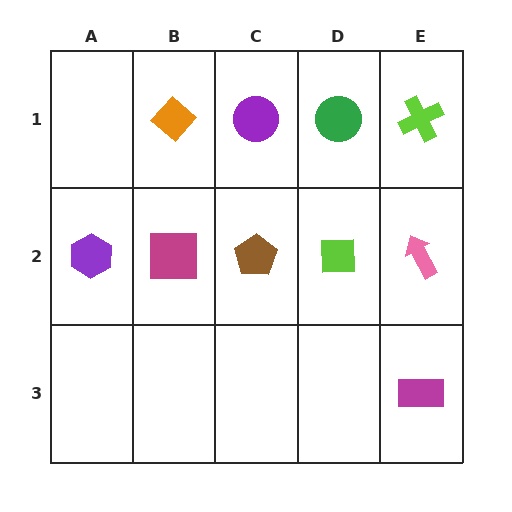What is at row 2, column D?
A lime square.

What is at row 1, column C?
A purple circle.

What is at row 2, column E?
A pink arrow.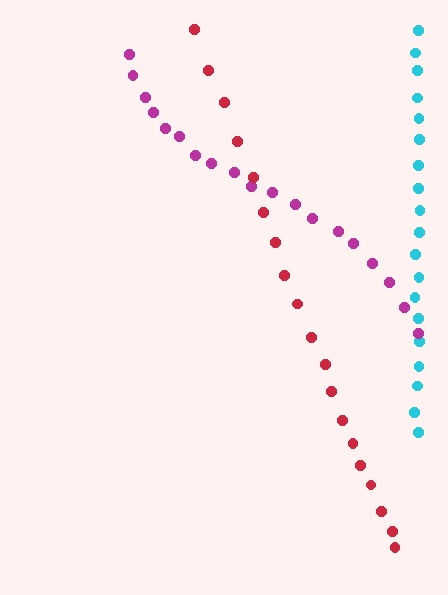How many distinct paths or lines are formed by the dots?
There are 3 distinct paths.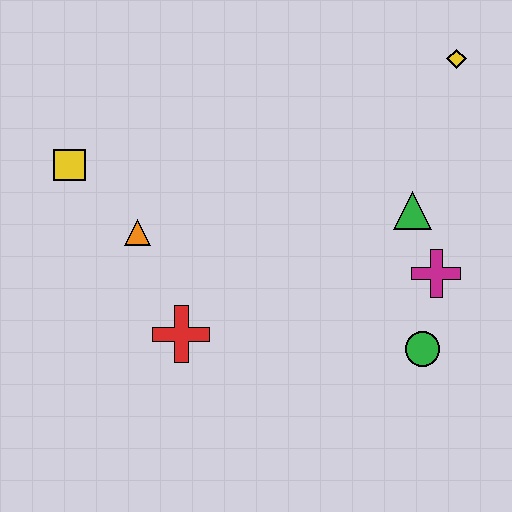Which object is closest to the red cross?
The orange triangle is closest to the red cross.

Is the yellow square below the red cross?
No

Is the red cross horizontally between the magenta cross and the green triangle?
No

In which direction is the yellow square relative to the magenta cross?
The yellow square is to the left of the magenta cross.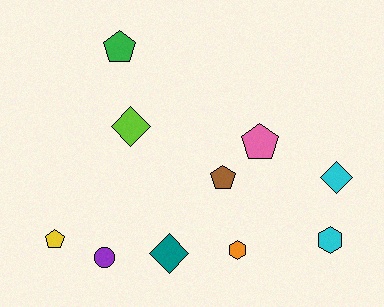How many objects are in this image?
There are 10 objects.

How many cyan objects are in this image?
There are 2 cyan objects.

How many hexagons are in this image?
There are 2 hexagons.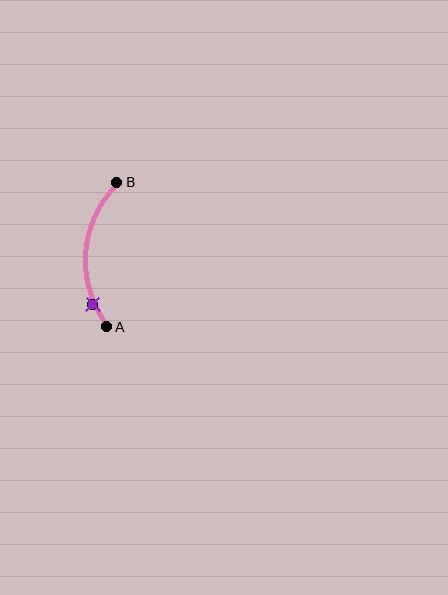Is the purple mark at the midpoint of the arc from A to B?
No. The purple mark lies on the arc but is closer to endpoint A. The arc midpoint would be at the point on the curve equidistant along the arc from both A and B.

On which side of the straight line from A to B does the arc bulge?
The arc bulges to the left of the straight line connecting A and B.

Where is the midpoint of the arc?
The arc midpoint is the point on the curve farthest from the straight line joining A and B. It sits to the left of that line.